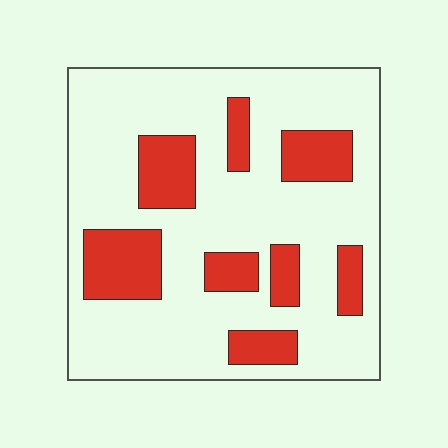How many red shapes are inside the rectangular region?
8.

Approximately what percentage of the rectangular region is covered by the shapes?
Approximately 25%.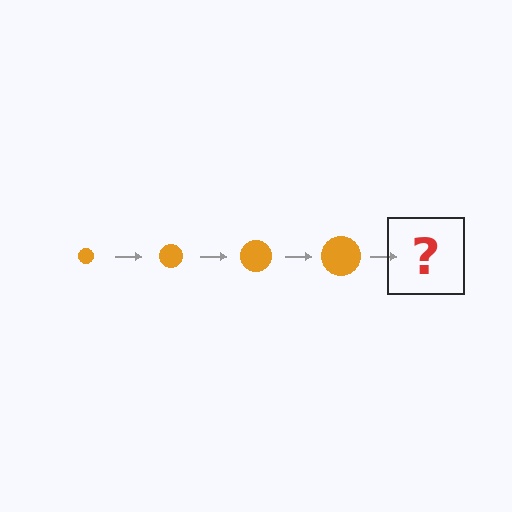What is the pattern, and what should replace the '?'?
The pattern is that the circle gets progressively larger each step. The '?' should be an orange circle, larger than the previous one.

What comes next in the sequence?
The next element should be an orange circle, larger than the previous one.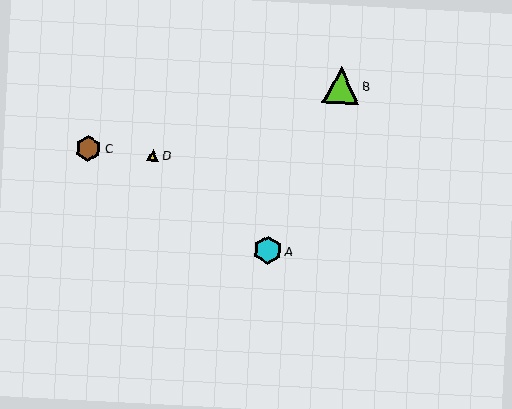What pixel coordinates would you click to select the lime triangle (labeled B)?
Click at (341, 85) to select the lime triangle B.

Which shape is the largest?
The lime triangle (labeled B) is the largest.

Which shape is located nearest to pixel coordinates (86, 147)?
The brown hexagon (labeled C) at (88, 149) is nearest to that location.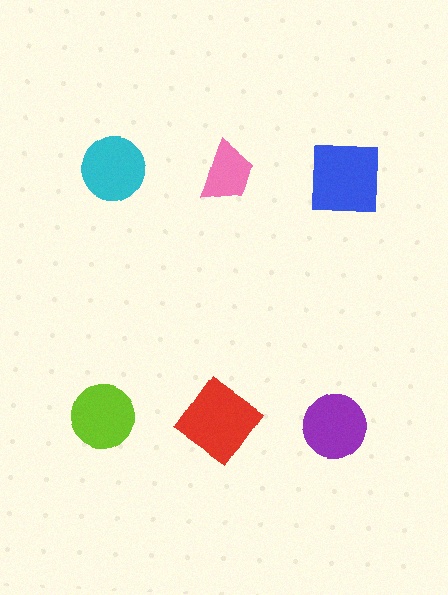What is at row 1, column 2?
A pink trapezoid.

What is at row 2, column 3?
A purple circle.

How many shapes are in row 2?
3 shapes.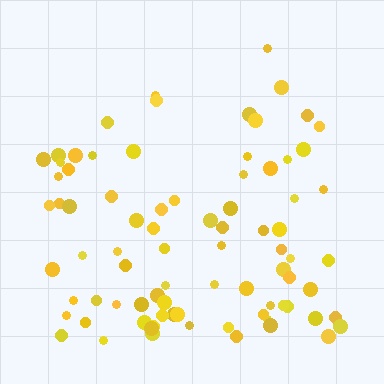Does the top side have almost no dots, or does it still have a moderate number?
Still a moderate number, just noticeably fewer than the bottom.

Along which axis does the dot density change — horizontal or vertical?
Vertical.